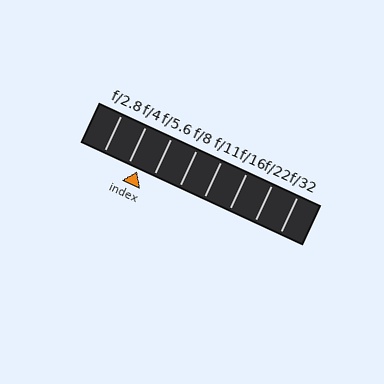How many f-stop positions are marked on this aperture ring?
There are 8 f-stop positions marked.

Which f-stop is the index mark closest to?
The index mark is closest to f/4.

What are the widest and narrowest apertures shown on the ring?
The widest aperture shown is f/2.8 and the narrowest is f/32.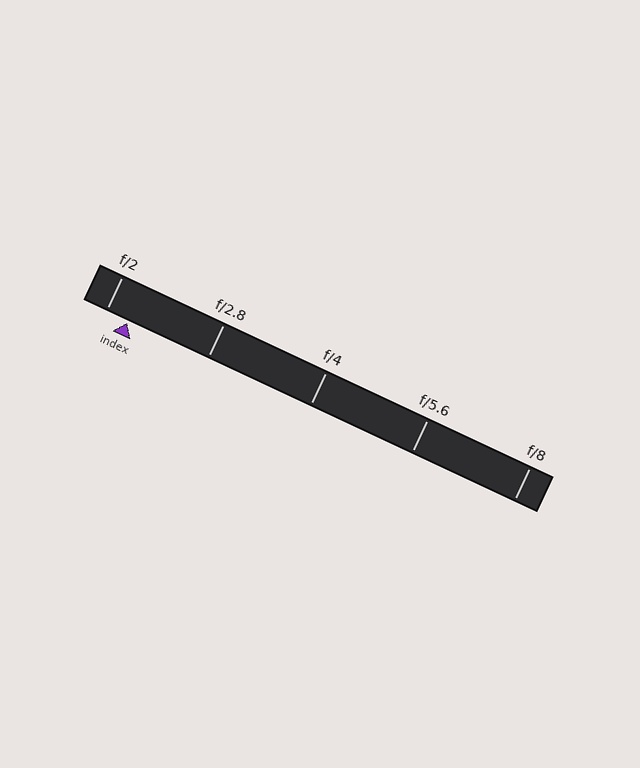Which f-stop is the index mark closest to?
The index mark is closest to f/2.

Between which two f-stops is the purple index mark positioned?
The index mark is between f/2 and f/2.8.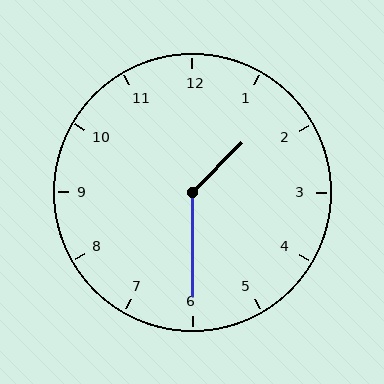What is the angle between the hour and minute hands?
Approximately 135 degrees.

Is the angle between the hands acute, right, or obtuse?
It is obtuse.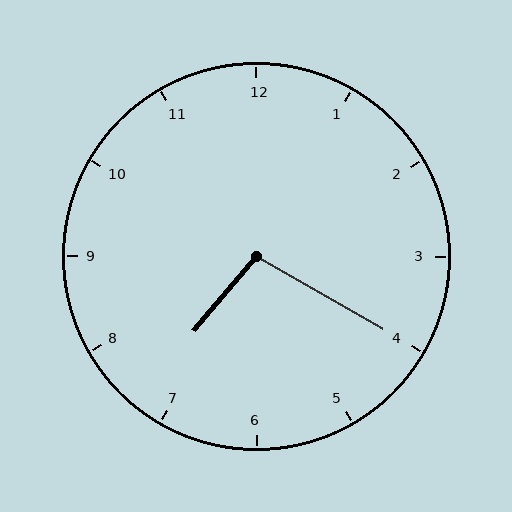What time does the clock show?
7:20.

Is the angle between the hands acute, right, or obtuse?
It is obtuse.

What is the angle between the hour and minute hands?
Approximately 100 degrees.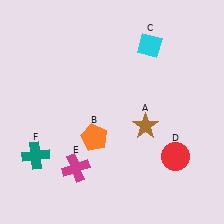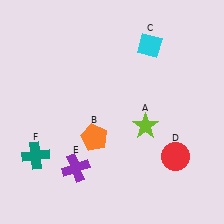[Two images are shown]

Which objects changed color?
A changed from brown to lime. E changed from magenta to purple.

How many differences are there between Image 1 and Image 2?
There are 2 differences between the two images.